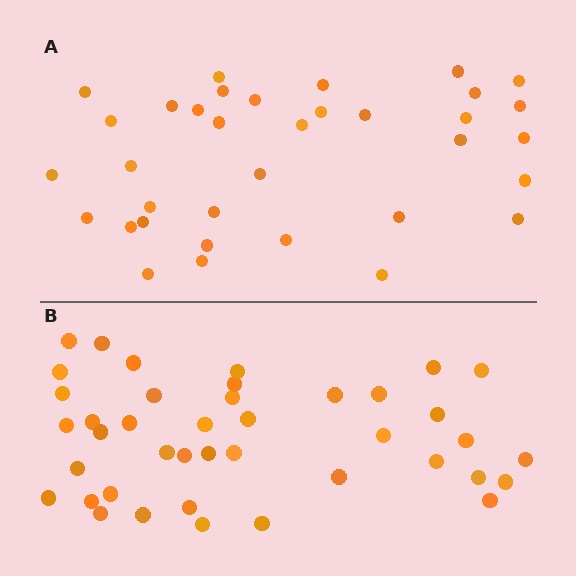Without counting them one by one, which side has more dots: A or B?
Region B (the bottom region) has more dots.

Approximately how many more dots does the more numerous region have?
Region B has about 6 more dots than region A.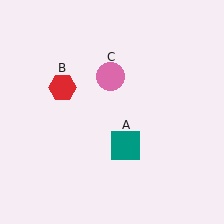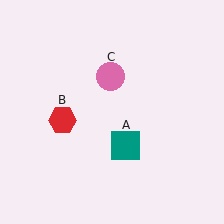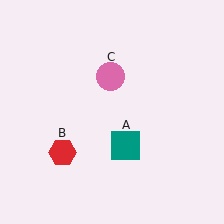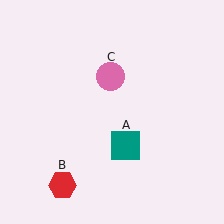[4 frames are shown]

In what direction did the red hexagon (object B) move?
The red hexagon (object B) moved down.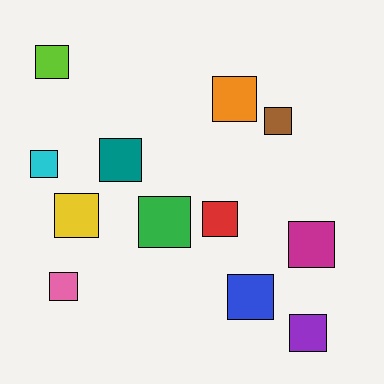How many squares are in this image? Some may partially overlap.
There are 12 squares.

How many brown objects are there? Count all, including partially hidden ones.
There is 1 brown object.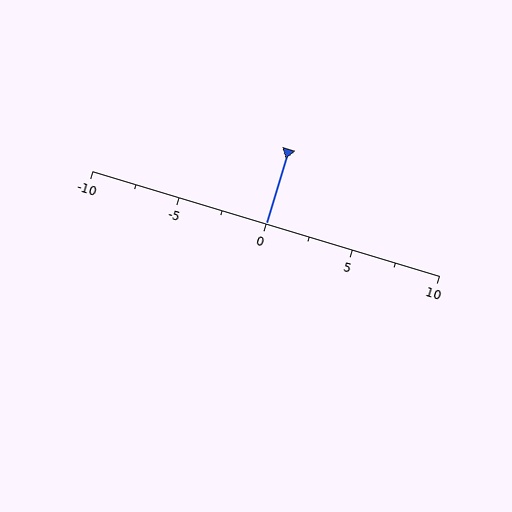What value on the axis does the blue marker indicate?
The marker indicates approximately 0.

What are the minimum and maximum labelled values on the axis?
The axis runs from -10 to 10.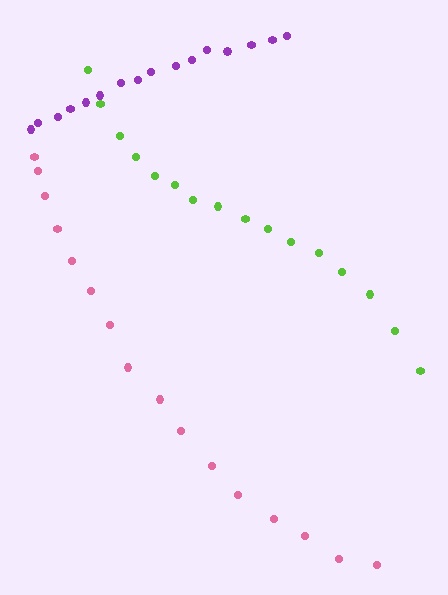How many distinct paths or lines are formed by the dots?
There are 3 distinct paths.